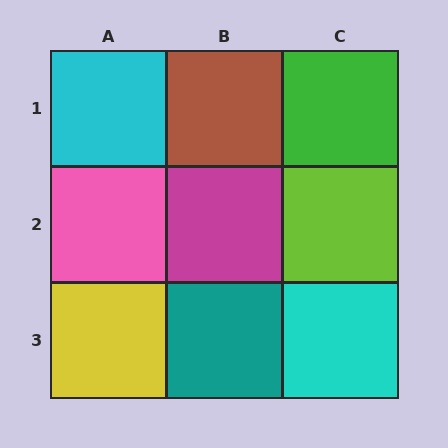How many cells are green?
1 cell is green.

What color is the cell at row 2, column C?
Lime.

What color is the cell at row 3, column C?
Cyan.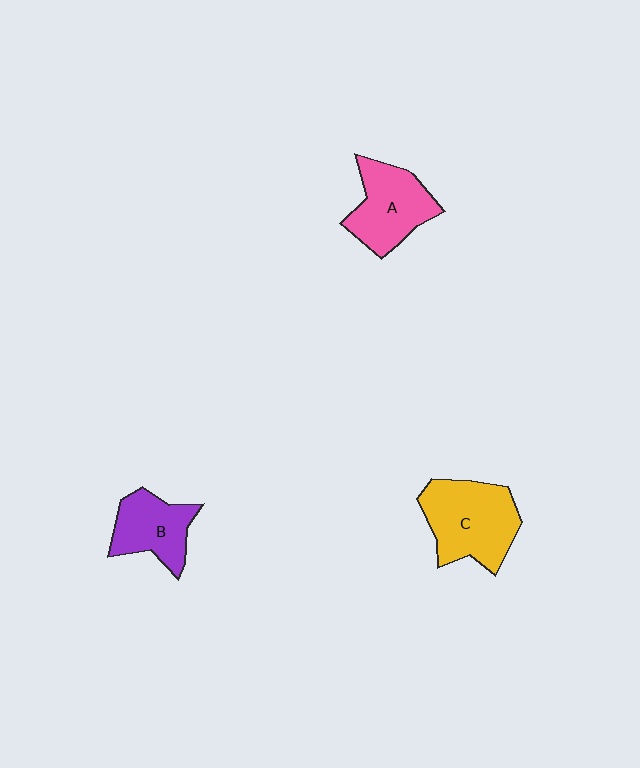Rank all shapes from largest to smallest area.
From largest to smallest: C (yellow), A (pink), B (purple).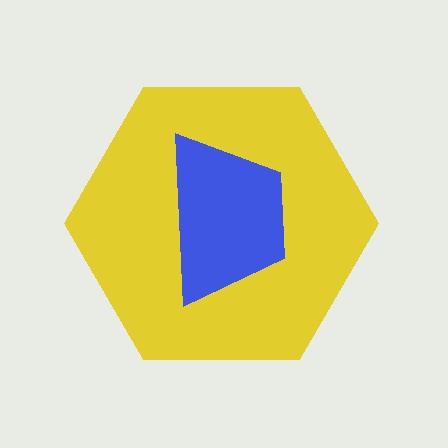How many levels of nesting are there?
2.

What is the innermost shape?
The blue trapezoid.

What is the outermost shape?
The yellow hexagon.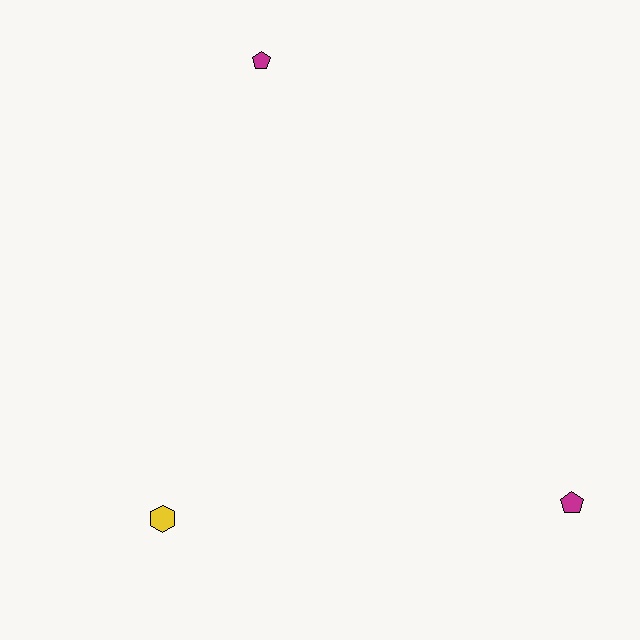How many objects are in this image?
There are 3 objects.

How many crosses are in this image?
There are no crosses.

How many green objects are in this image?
There are no green objects.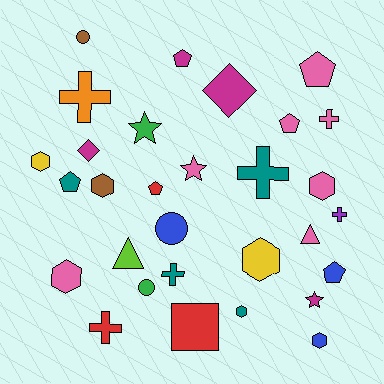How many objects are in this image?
There are 30 objects.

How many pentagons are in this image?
There are 6 pentagons.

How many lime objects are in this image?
There is 1 lime object.